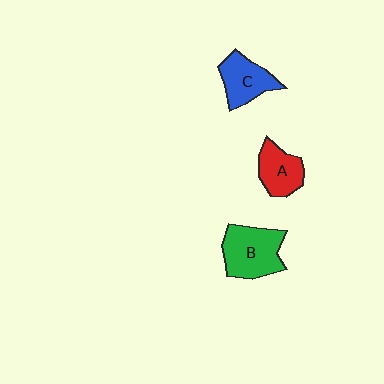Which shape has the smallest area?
Shape A (red).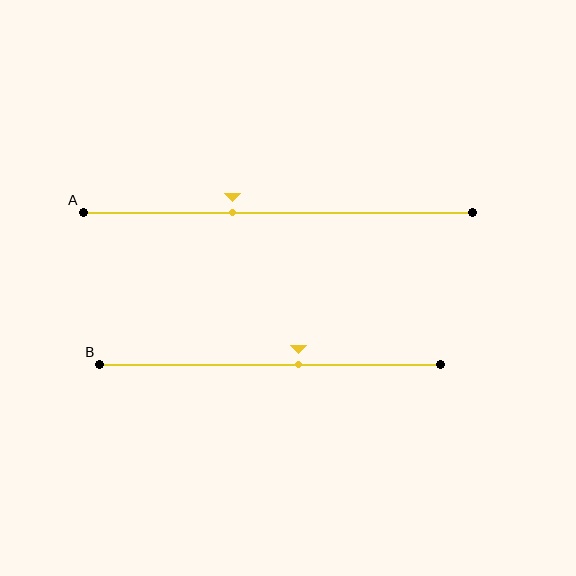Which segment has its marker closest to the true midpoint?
Segment B has its marker closest to the true midpoint.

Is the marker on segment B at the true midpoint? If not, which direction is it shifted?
No, the marker on segment B is shifted to the right by about 8% of the segment length.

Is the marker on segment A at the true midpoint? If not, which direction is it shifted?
No, the marker on segment A is shifted to the left by about 12% of the segment length.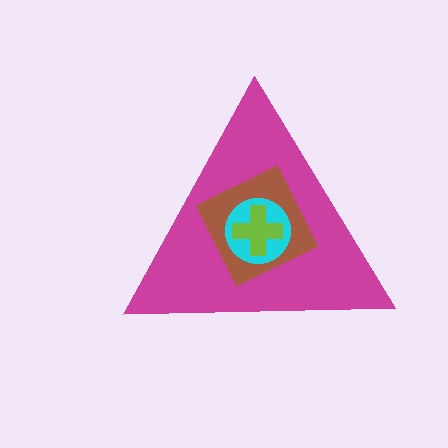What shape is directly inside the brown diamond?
The cyan circle.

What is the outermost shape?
The magenta triangle.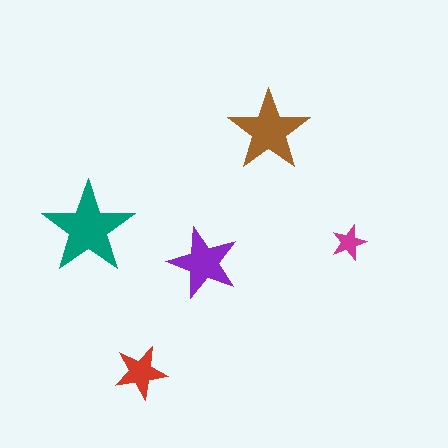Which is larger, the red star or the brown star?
The brown one.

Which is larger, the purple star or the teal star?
The teal one.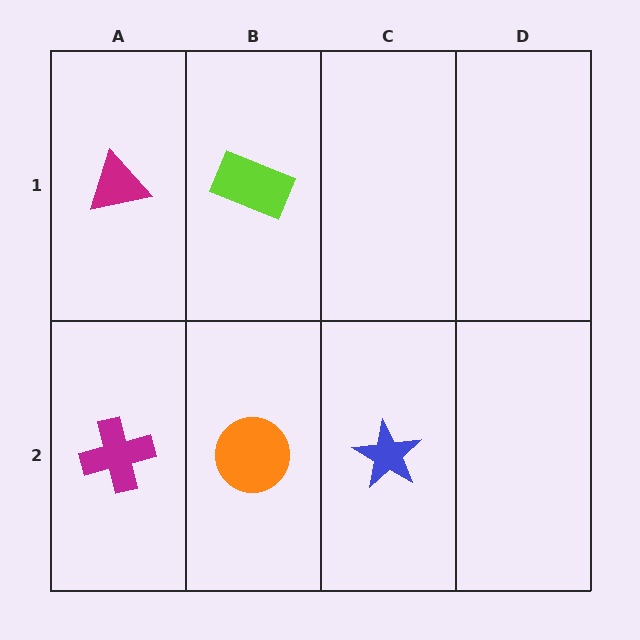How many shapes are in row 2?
3 shapes.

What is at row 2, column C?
A blue star.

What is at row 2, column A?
A magenta cross.